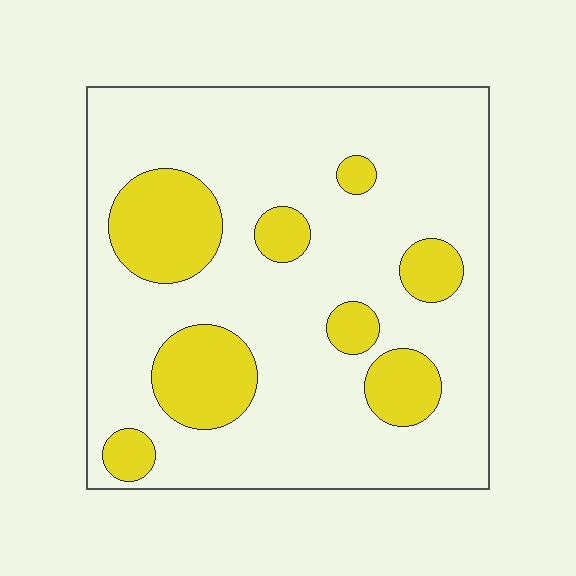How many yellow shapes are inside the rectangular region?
8.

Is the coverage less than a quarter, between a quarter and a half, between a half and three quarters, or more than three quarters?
Less than a quarter.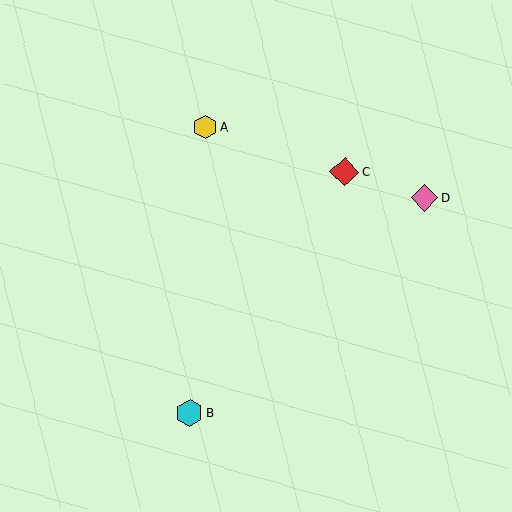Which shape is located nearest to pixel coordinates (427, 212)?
The pink diamond (labeled D) at (425, 198) is nearest to that location.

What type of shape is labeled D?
Shape D is a pink diamond.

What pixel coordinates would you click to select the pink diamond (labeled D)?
Click at (425, 198) to select the pink diamond D.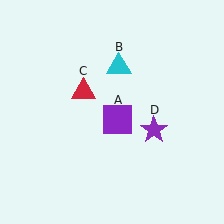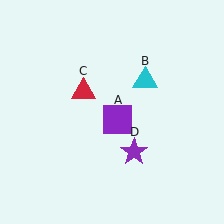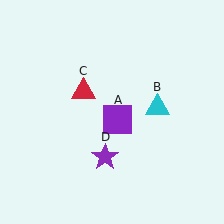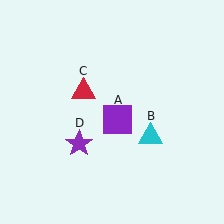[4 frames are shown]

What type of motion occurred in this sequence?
The cyan triangle (object B), purple star (object D) rotated clockwise around the center of the scene.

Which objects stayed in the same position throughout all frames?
Purple square (object A) and red triangle (object C) remained stationary.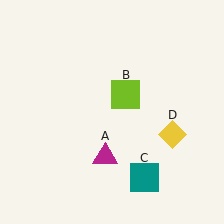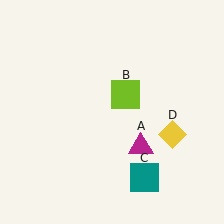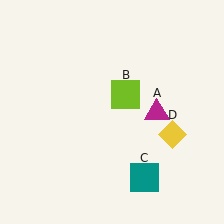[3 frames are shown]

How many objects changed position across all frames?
1 object changed position: magenta triangle (object A).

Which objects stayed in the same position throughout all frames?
Lime square (object B) and teal square (object C) and yellow diamond (object D) remained stationary.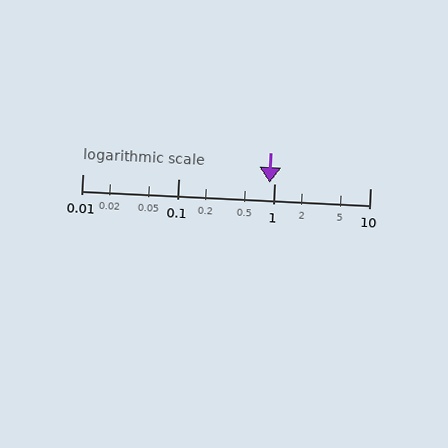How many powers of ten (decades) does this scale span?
The scale spans 3 decades, from 0.01 to 10.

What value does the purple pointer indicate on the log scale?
The pointer indicates approximately 0.89.